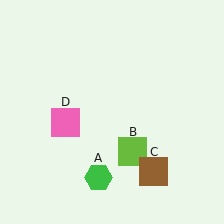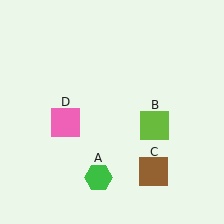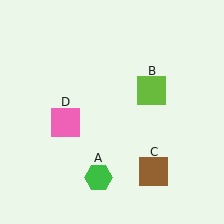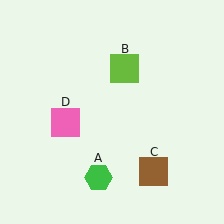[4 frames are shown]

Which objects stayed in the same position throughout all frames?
Green hexagon (object A) and brown square (object C) and pink square (object D) remained stationary.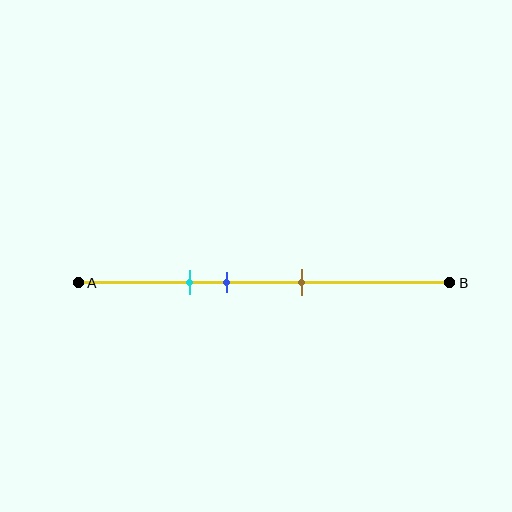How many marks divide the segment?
There are 3 marks dividing the segment.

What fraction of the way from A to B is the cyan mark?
The cyan mark is approximately 30% (0.3) of the way from A to B.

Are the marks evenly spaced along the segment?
Yes, the marks are approximately evenly spaced.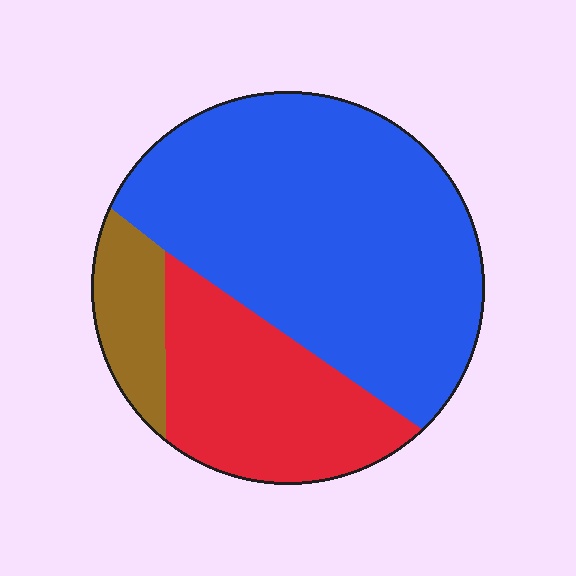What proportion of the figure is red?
Red takes up about one quarter (1/4) of the figure.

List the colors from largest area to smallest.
From largest to smallest: blue, red, brown.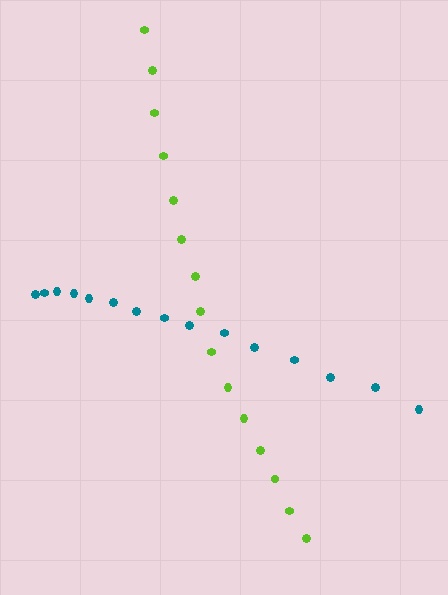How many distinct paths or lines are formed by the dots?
There are 2 distinct paths.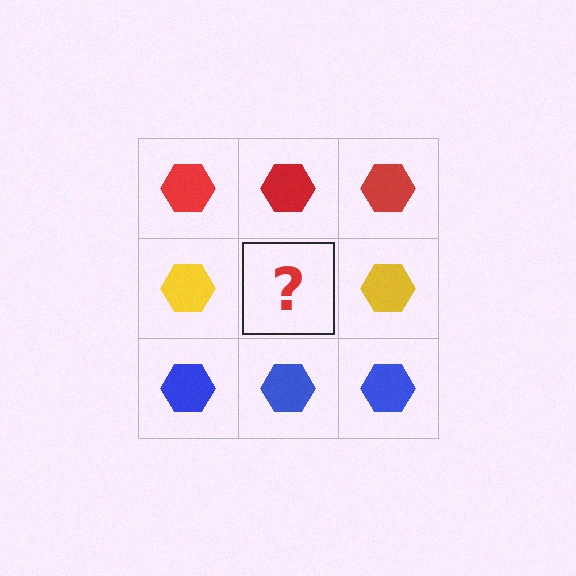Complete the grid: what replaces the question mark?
The question mark should be replaced with a yellow hexagon.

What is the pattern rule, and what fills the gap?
The rule is that each row has a consistent color. The gap should be filled with a yellow hexagon.